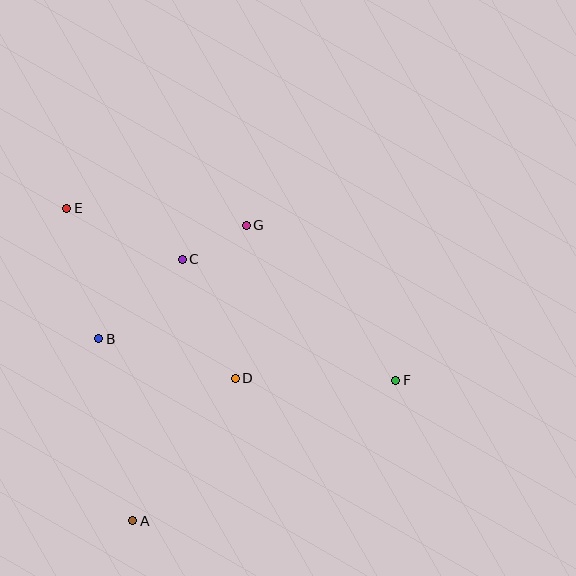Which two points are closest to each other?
Points C and G are closest to each other.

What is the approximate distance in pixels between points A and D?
The distance between A and D is approximately 176 pixels.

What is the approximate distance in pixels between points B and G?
The distance between B and G is approximately 186 pixels.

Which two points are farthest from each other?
Points E and F are farthest from each other.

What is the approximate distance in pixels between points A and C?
The distance between A and C is approximately 266 pixels.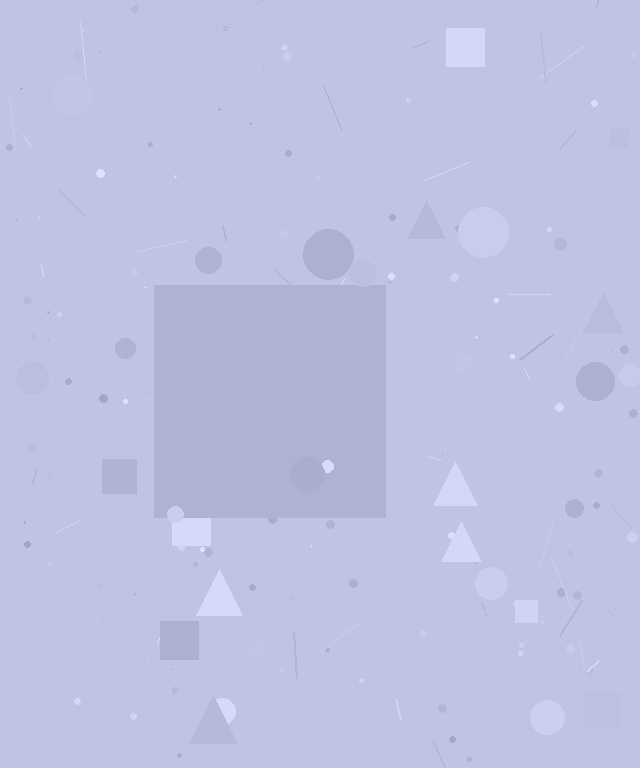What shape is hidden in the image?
A square is hidden in the image.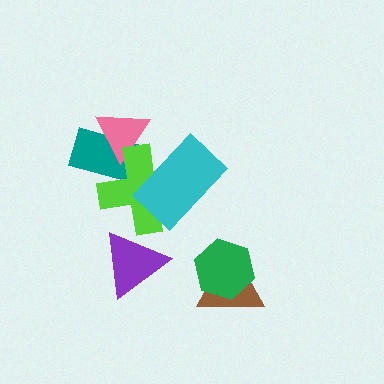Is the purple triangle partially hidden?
No, no other shape covers it.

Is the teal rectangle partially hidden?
Yes, it is partially covered by another shape.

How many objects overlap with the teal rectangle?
2 objects overlap with the teal rectangle.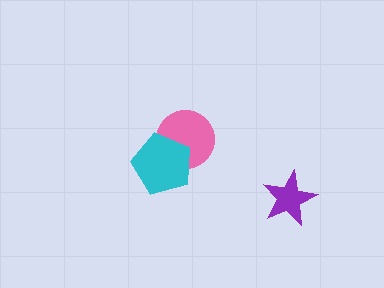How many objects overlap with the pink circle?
1 object overlaps with the pink circle.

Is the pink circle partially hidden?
Yes, it is partially covered by another shape.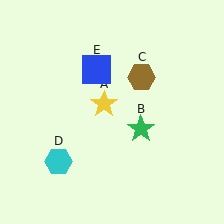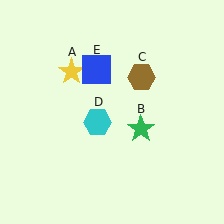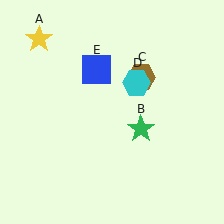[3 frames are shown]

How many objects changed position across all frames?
2 objects changed position: yellow star (object A), cyan hexagon (object D).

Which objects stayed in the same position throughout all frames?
Green star (object B) and brown hexagon (object C) and blue square (object E) remained stationary.